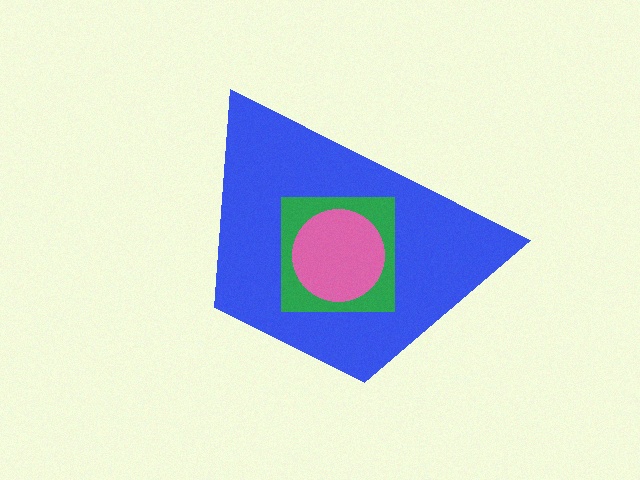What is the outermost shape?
The blue trapezoid.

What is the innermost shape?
The pink circle.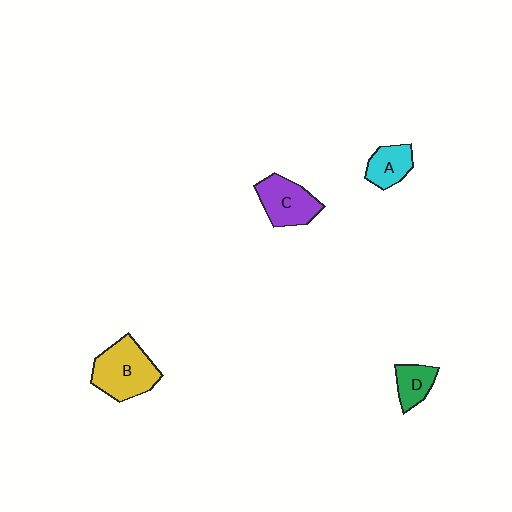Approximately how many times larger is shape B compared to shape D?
Approximately 2.1 times.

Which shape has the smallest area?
Shape D (green).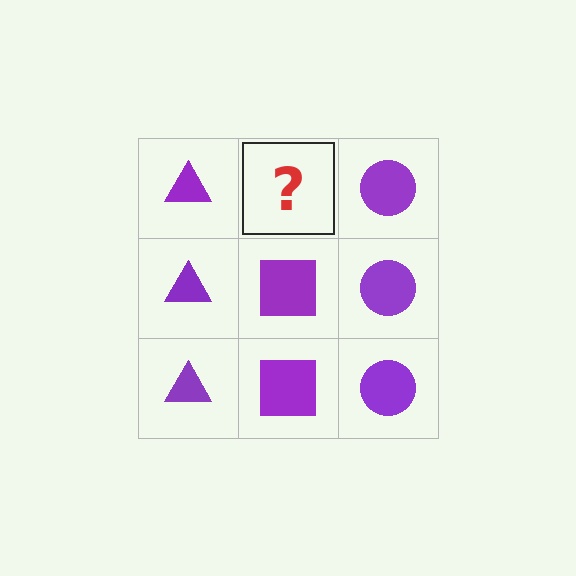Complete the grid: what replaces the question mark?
The question mark should be replaced with a purple square.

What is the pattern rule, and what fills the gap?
The rule is that each column has a consistent shape. The gap should be filled with a purple square.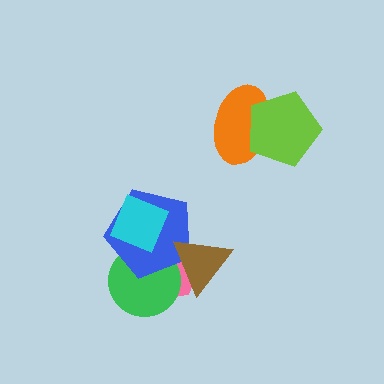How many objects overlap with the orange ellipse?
1 object overlaps with the orange ellipse.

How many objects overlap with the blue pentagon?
4 objects overlap with the blue pentagon.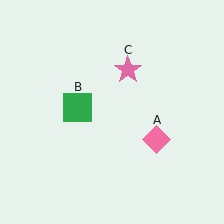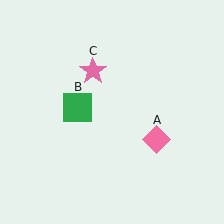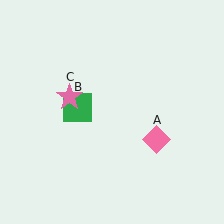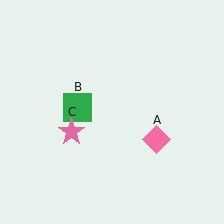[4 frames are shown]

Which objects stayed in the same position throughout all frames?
Pink diamond (object A) and green square (object B) remained stationary.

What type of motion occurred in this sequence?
The pink star (object C) rotated counterclockwise around the center of the scene.